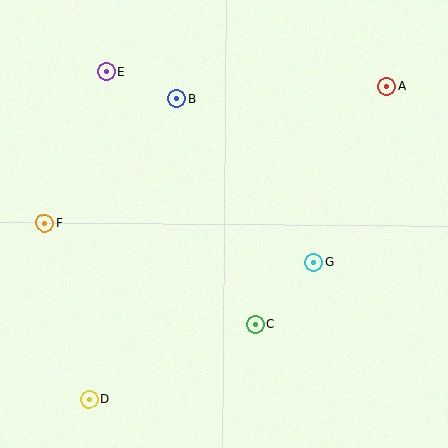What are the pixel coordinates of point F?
Point F is at (45, 223).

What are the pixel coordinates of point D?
Point D is at (89, 399).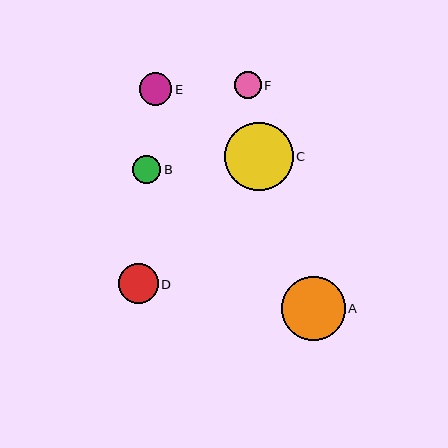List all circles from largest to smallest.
From largest to smallest: C, A, D, E, B, F.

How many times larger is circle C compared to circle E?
Circle C is approximately 2.1 times the size of circle E.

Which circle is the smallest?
Circle F is the smallest with a size of approximately 27 pixels.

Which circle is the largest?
Circle C is the largest with a size of approximately 68 pixels.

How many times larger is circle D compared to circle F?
Circle D is approximately 1.5 times the size of circle F.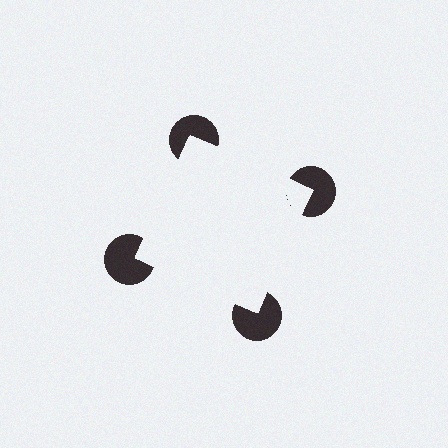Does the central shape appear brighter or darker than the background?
It typically appears slightly brighter than the background, even though no actual brightness change is drawn.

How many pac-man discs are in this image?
There are 4 — one at each vertex of the illusory square.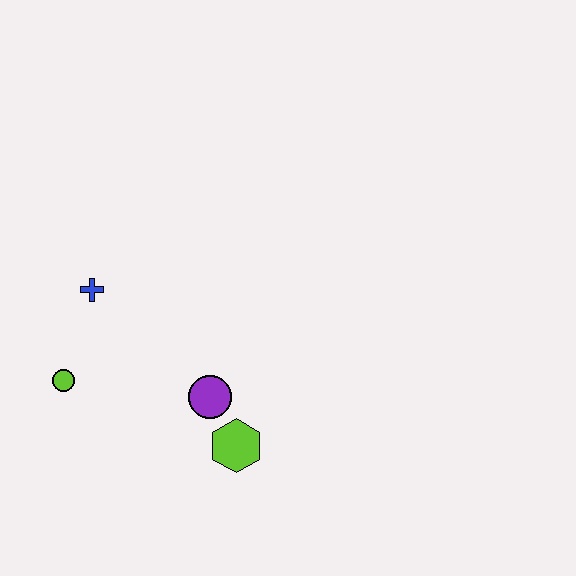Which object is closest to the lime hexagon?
The purple circle is closest to the lime hexagon.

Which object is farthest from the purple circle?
The blue cross is farthest from the purple circle.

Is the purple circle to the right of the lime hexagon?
No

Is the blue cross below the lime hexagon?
No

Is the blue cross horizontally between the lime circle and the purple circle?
Yes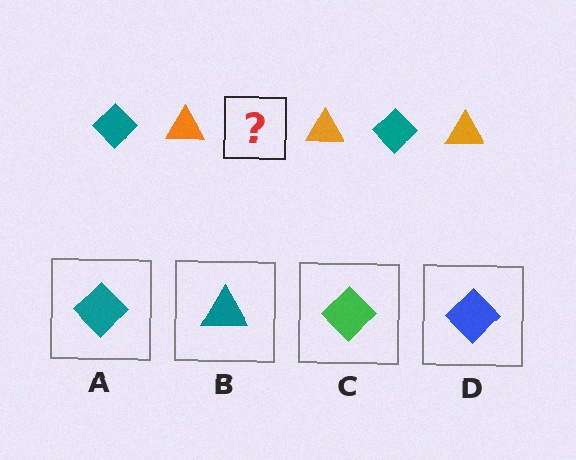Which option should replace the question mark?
Option A.